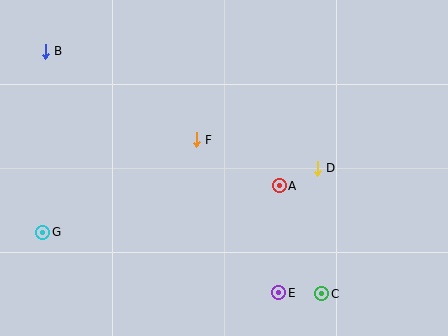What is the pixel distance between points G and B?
The distance between G and B is 181 pixels.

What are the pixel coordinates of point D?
Point D is at (317, 168).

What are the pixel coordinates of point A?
Point A is at (279, 186).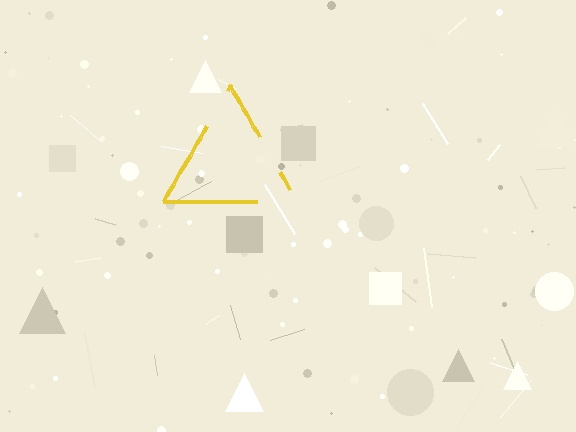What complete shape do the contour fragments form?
The contour fragments form a triangle.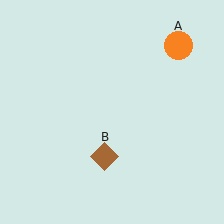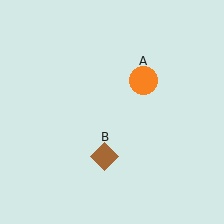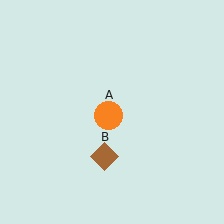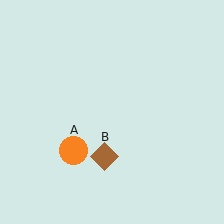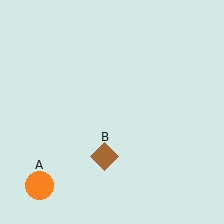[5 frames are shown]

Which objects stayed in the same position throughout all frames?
Brown diamond (object B) remained stationary.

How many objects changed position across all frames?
1 object changed position: orange circle (object A).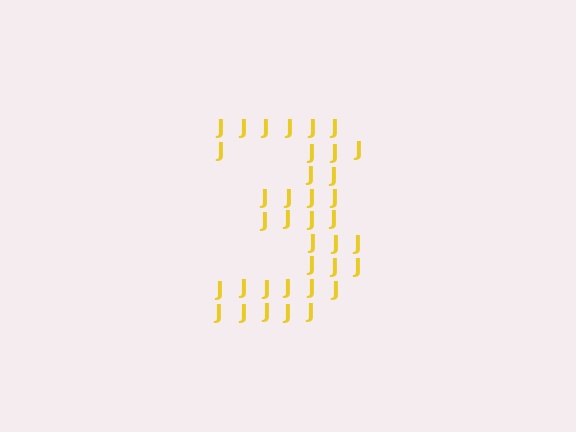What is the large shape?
The large shape is the digit 3.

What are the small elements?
The small elements are letter J's.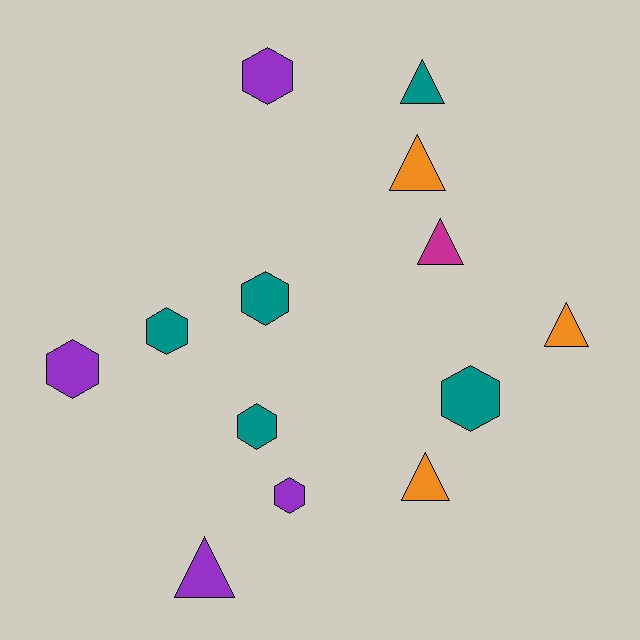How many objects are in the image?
There are 13 objects.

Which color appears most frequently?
Teal, with 5 objects.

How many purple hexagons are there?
There are 3 purple hexagons.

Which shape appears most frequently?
Hexagon, with 7 objects.